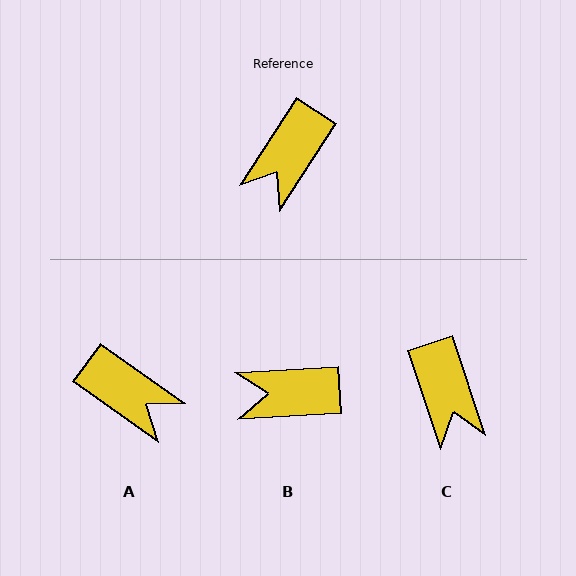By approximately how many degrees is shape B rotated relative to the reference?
Approximately 54 degrees clockwise.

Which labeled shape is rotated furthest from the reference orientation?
A, about 88 degrees away.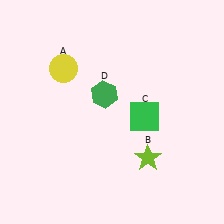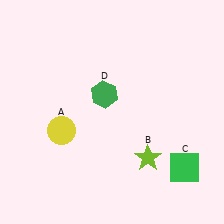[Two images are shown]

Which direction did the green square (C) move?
The green square (C) moved down.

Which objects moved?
The objects that moved are: the yellow circle (A), the green square (C).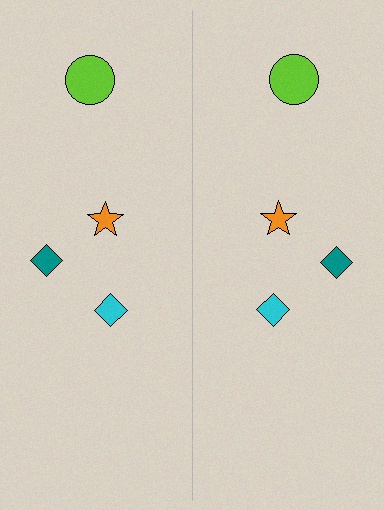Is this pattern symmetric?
Yes, this pattern has bilateral (reflection) symmetry.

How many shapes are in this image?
There are 8 shapes in this image.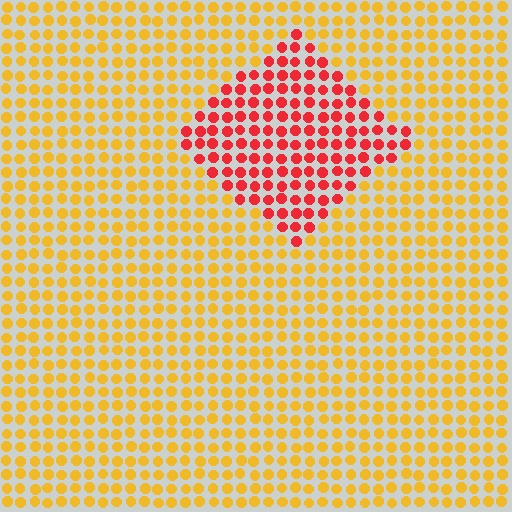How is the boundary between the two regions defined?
The boundary is defined purely by a slight shift in hue (about 48 degrees). Spacing, size, and orientation are identical on both sides.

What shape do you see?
I see a diamond.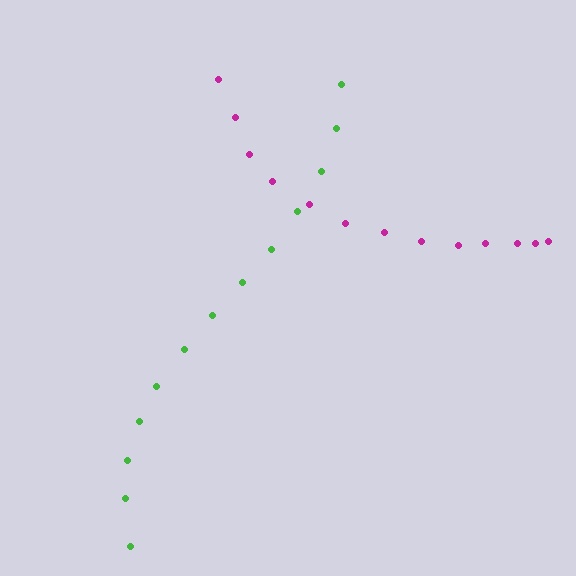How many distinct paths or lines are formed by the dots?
There are 2 distinct paths.